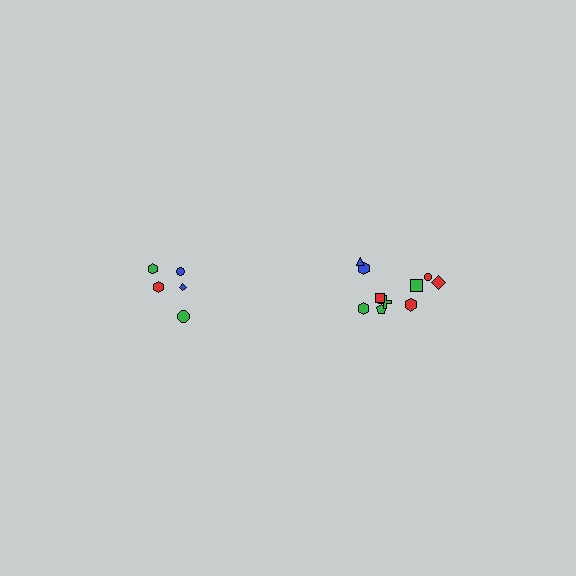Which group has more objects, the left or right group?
The right group.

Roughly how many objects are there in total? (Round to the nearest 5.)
Roughly 15 objects in total.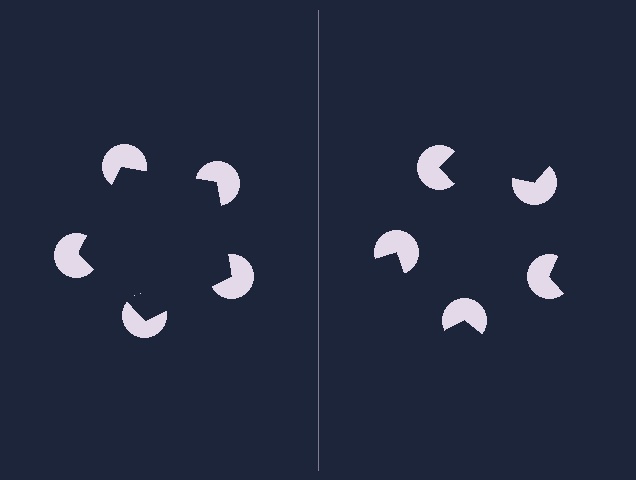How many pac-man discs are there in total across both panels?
10 — 5 on each side.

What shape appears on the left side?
An illusory pentagon.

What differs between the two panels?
The pac-man discs are positioned identically on both sides; only the wedge orientations differ. On the left they align to a pentagon; on the right they are misaligned.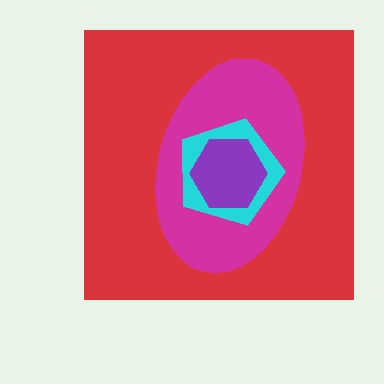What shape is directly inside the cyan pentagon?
The purple hexagon.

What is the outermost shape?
The red square.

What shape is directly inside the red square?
The magenta ellipse.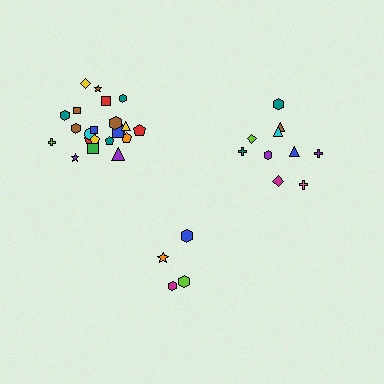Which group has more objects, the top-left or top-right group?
The top-left group.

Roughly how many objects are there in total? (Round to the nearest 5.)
Roughly 35 objects in total.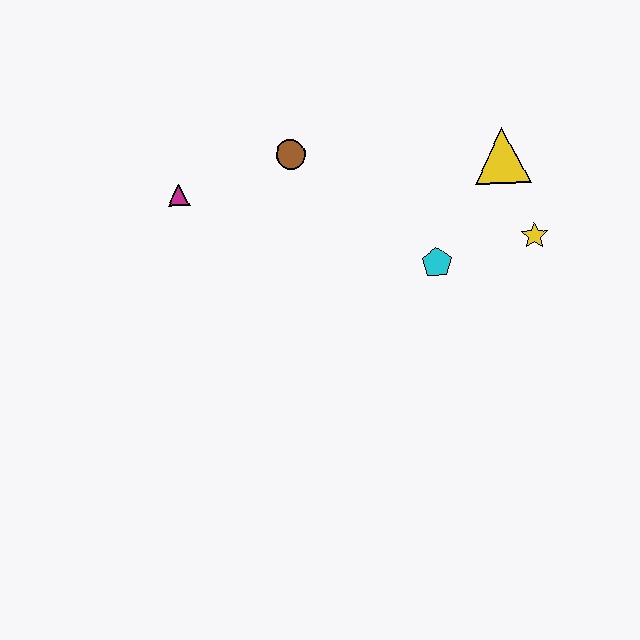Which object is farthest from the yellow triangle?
The magenta triangle is farthest from the yellow triangle.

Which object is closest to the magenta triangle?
The brown circle is closest to the magenta triangle.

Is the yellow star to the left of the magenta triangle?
No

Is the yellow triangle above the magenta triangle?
Yes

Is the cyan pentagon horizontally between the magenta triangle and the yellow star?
Yes